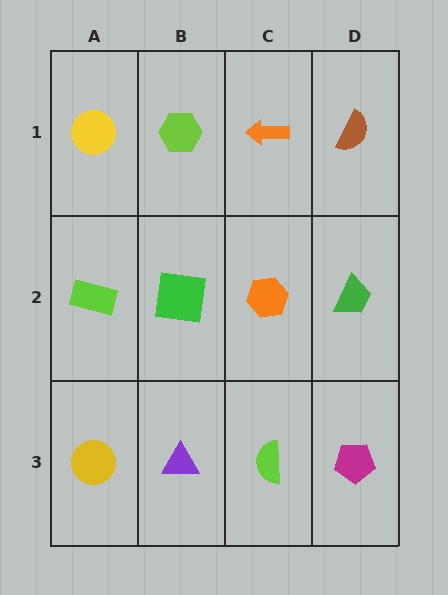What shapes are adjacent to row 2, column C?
An orange arrow (row 1, column C), a lime semicircle (row 3, column C), a green square (row 2, column B), a green trapezoid (row 2, column D).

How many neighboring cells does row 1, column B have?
3.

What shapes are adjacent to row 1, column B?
A green square (row 2, column B), a yellow circle (row 1, column A), an orange arrow (row 1, column C).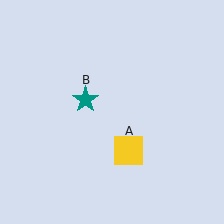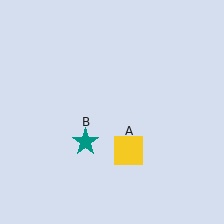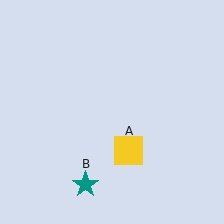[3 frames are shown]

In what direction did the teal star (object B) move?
The teal star (object B) moved down.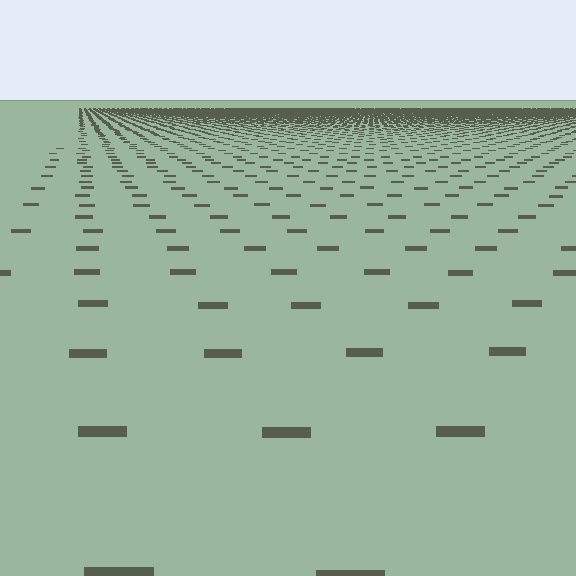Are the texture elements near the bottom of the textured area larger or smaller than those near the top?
Larger. Near the bottom, elements are closer to the viewer and appear at a bigger on-screen size.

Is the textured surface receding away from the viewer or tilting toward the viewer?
The surface is receding away from the viewer. Texture elements get smaller and denser toward the top.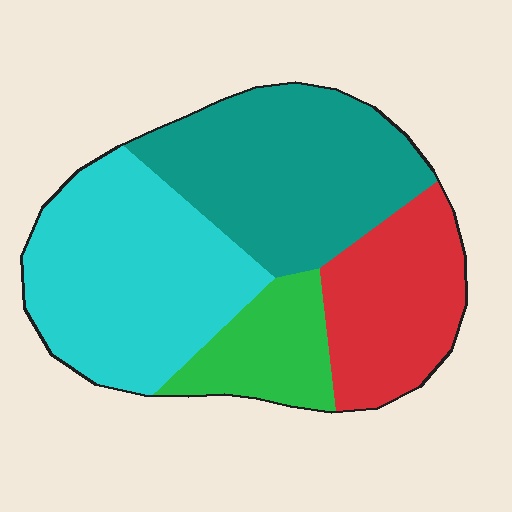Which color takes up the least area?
Green, at roughly 15%.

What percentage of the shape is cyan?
Cyan takes up about one third (1/3) of the shape.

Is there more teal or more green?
Teal.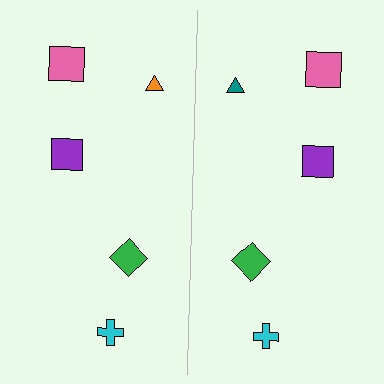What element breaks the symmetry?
The teal triangle on the right side breaks the symmetry — its mirror counterpart is orange.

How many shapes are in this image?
There are 10 shapes in this image.